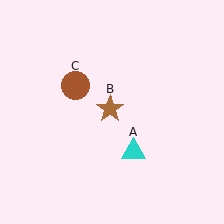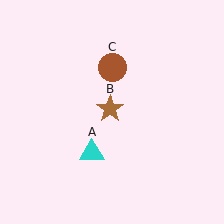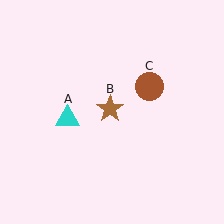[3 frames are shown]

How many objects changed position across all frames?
2 objects changed position: cyan triangle (object A), brown circle (object C).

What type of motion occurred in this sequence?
The cyan triangle (object A), brown circle (object C) rotated clockwise around the center of the scene.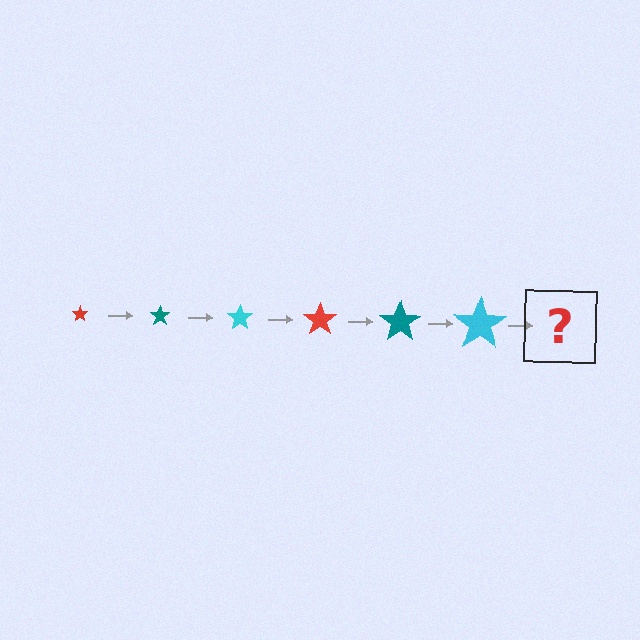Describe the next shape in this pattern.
It should be a red star, larger than the previous one.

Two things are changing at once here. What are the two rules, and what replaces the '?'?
The two rules are that the star grows larger each step and the color cycles through red, teal, and cyan. The '?' should be a red star, larger than the previous one.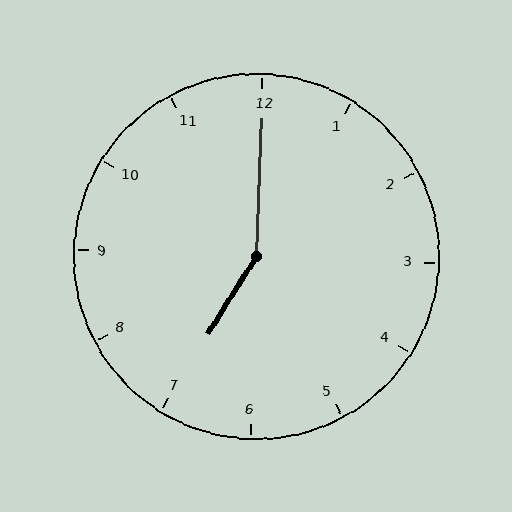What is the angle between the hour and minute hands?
Approximately 150 degrees.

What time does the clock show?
7:00.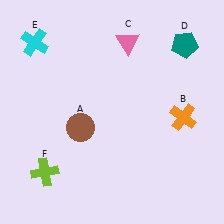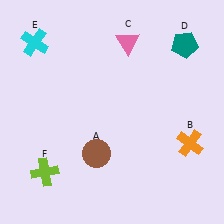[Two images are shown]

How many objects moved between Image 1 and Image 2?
2 objects moved between the two images.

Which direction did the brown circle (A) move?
The brown circle (A) moved down.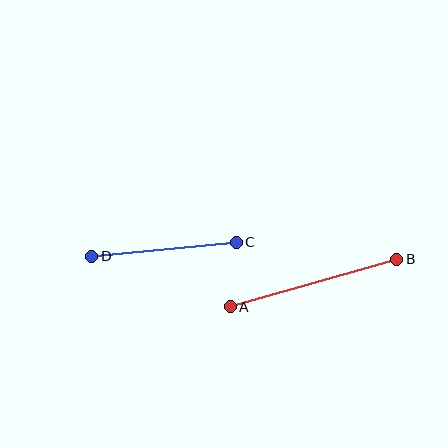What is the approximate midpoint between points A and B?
The midpoint is at approximately (314, 283) pixels.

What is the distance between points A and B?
The distance is approximately 174 pixels.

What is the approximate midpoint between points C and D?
The midpoint is at approximately (164, 249) pixels.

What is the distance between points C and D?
The distance is approximately 145 pixels.